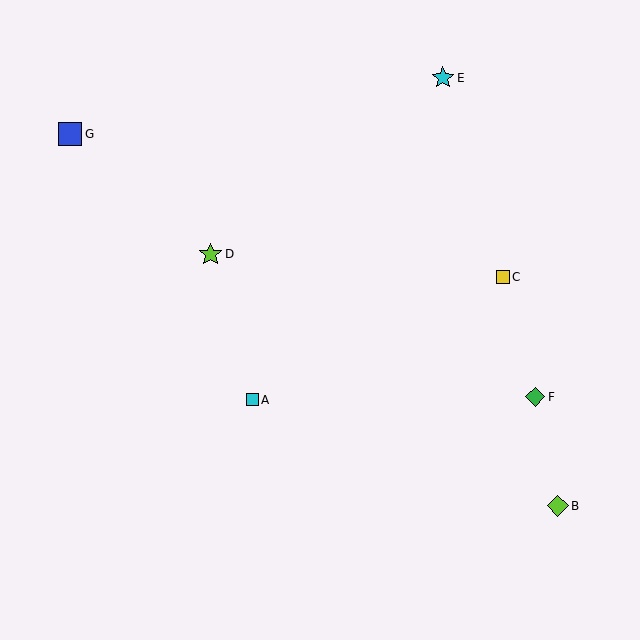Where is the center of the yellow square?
The center of the yellow square is at (503, 277).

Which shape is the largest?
The blue square (labeled G) is the largest.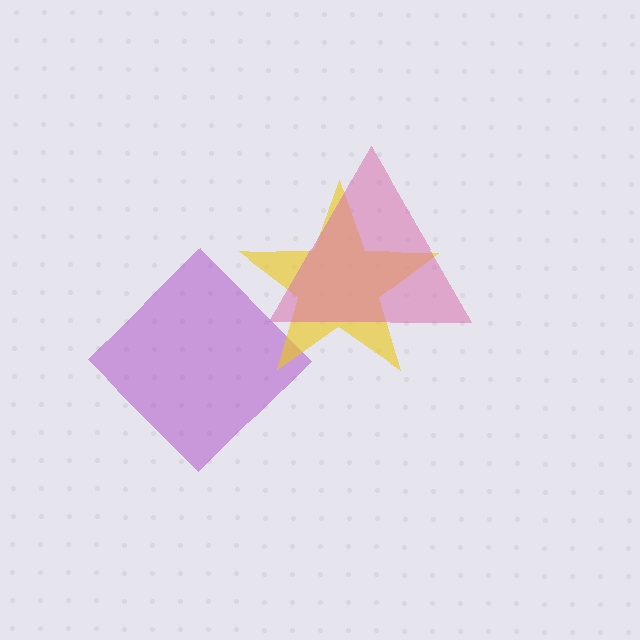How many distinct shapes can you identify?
There are 3 distinct shapes: a purple diamond, a yellow star, a pink triangle.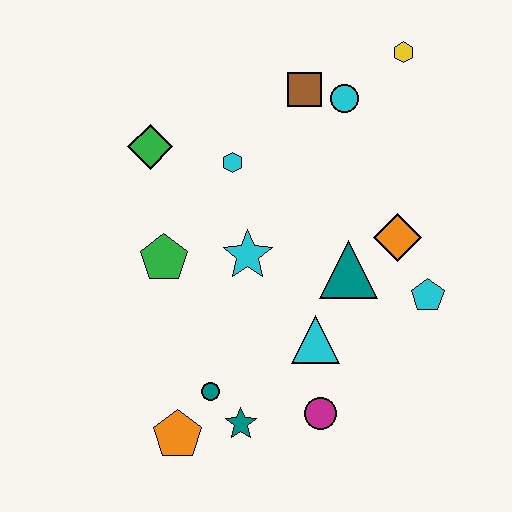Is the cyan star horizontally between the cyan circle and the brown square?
No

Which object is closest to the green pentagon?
The cyan star is closest to the green pentagon.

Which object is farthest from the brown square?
The orange pentagon is farthest from the brown square.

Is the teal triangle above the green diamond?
No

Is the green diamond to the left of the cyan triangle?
Yes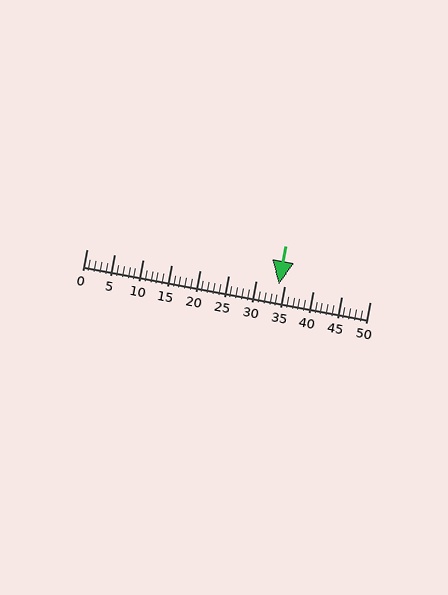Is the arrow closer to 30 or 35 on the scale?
The arrow is closer to 35.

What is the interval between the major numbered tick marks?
The major tick marks are spaced 5 units apart.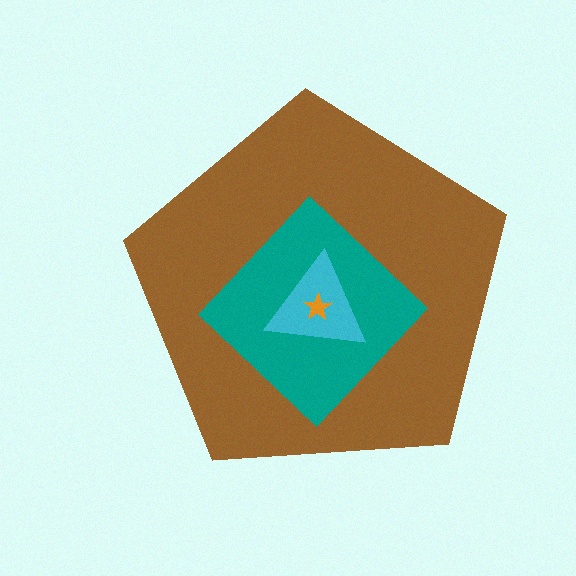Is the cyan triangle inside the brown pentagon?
Yes.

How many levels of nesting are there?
4.